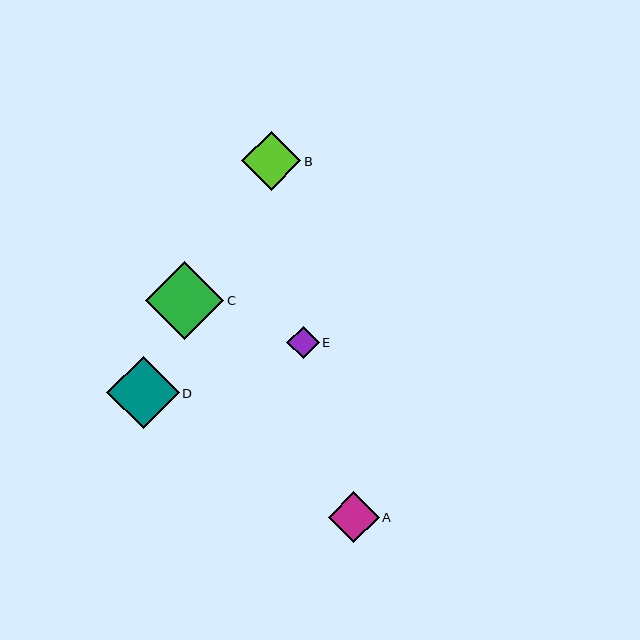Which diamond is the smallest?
Diamond E is the smallest with a size of approximately 33 pixels.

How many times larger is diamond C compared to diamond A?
Diamond C is approximately 1.5 times the size of diamond A.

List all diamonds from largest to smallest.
From largest to smallest: C, D, B, A, E.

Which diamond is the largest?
Diamond C is the largest with a size of approximately 78 pixels.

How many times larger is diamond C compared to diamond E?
Diamond C is approximately 2.4 times the size of diamond E.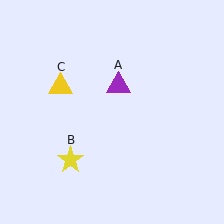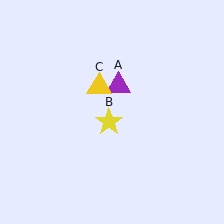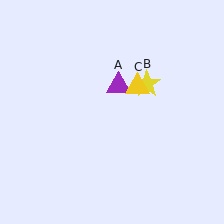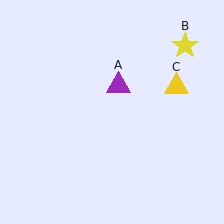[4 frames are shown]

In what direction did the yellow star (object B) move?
The yellow star (object B) moved up and to the right.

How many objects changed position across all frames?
2 objects changed position: yellow star (object B), yellow triangle (object C).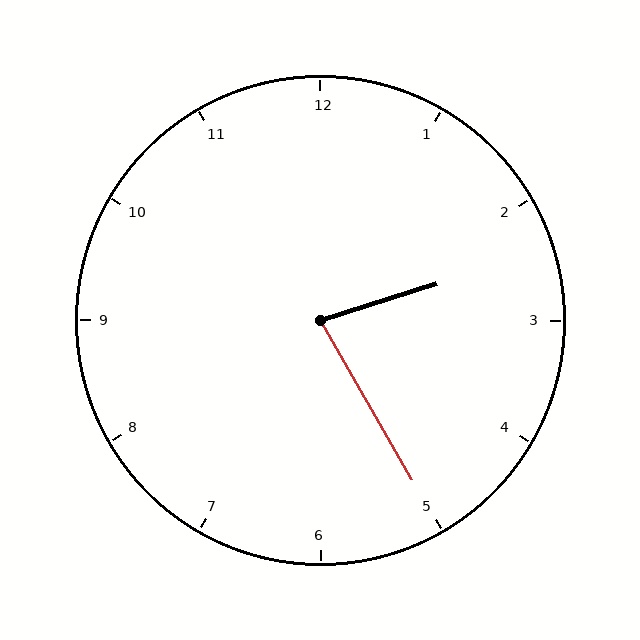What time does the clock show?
2:25.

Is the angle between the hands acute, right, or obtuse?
It is acute.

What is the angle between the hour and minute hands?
Approximately 78 degrees.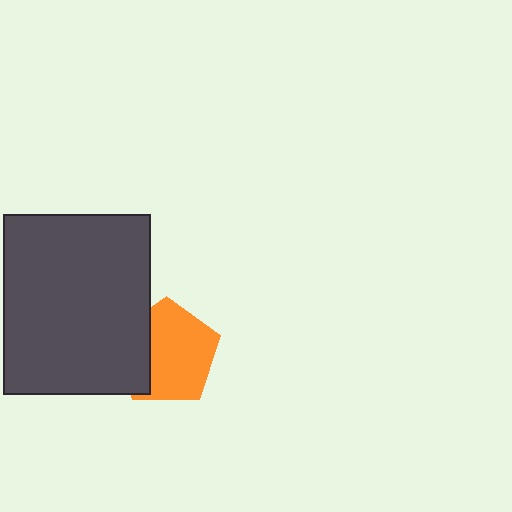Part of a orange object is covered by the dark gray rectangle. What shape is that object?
It is a pentagon.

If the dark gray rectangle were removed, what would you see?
You would see the complete orange pentagon.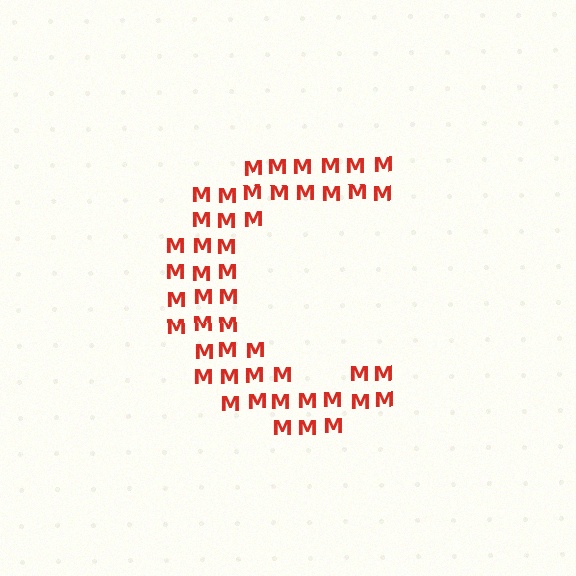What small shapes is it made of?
It is made of small letter M's.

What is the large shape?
The large shape is the letter C.